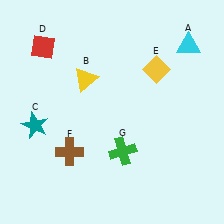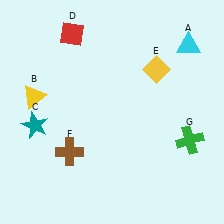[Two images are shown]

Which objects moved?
The objects that moved are: the yellow triangle (B), the red diamond (D), the green cross (G).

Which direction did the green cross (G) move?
The green cross (G) moved right.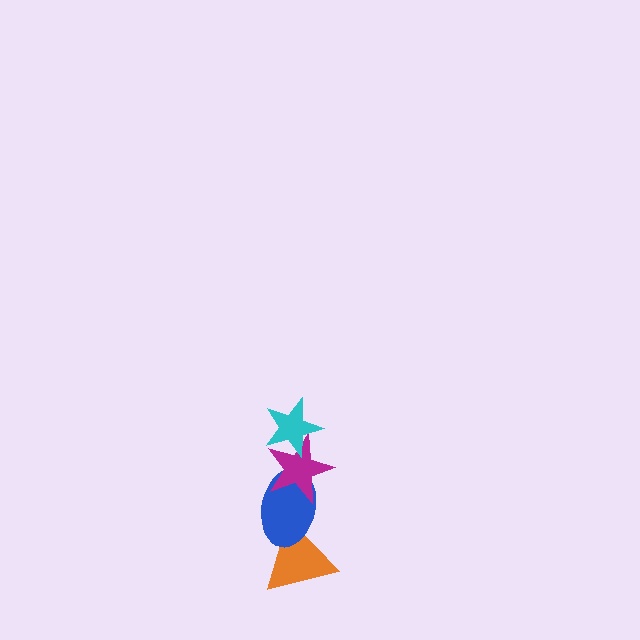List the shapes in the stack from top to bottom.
From top to bottom: the cyan star, the magenta star, the blue ellipse, the orange triangle.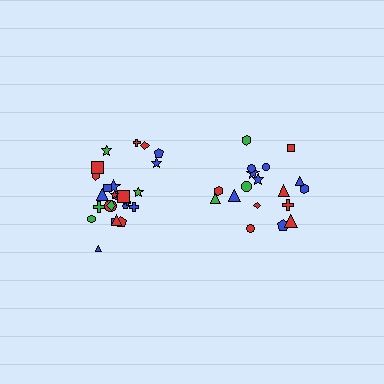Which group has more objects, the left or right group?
The left group.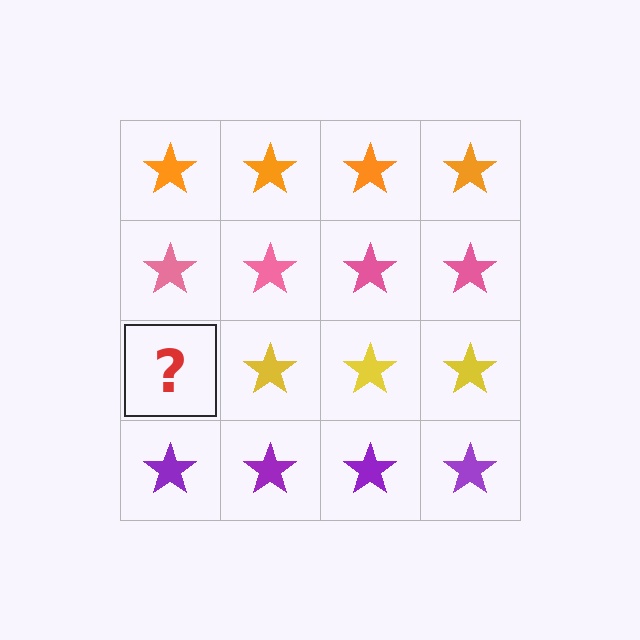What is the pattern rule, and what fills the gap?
The rule is that each row has a consistent color. The gap should be filled with a yellow star.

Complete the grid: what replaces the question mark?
The question mark should be replaced with a yellow star.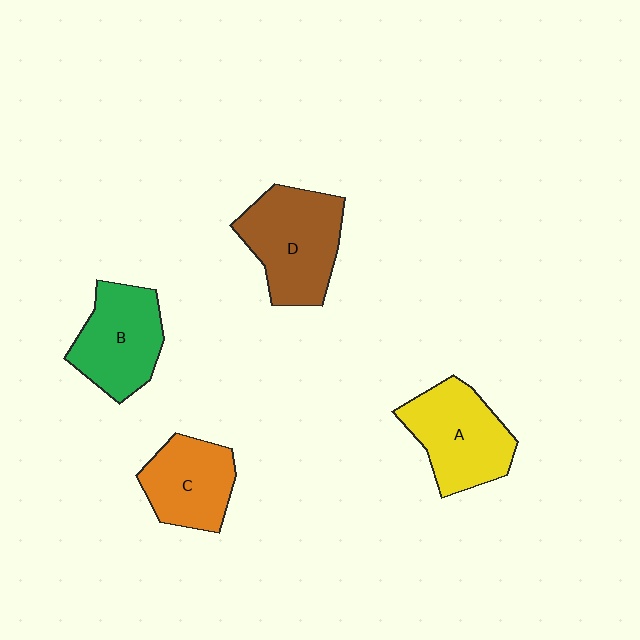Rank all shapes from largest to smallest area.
From largest to smallest: D (brown), A (yellow), B (green), C (orange).